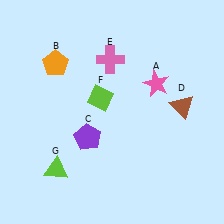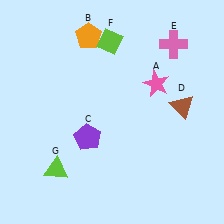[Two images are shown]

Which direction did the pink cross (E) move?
The pink cross (E) moved right.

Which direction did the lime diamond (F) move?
The lime diamond (F) moved up.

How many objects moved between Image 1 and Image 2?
3 objects moved between the two images.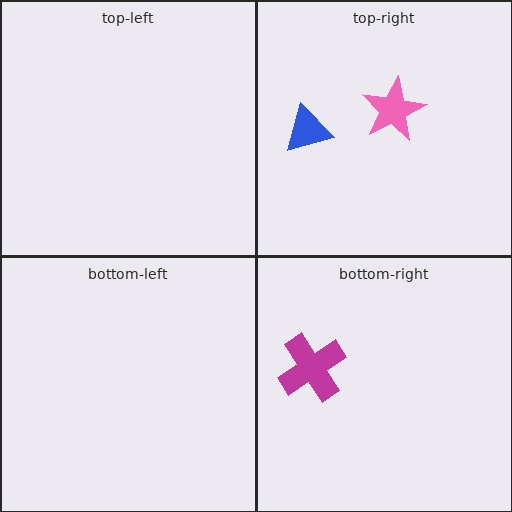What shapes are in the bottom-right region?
The magenta cross.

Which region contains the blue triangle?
The top-right region.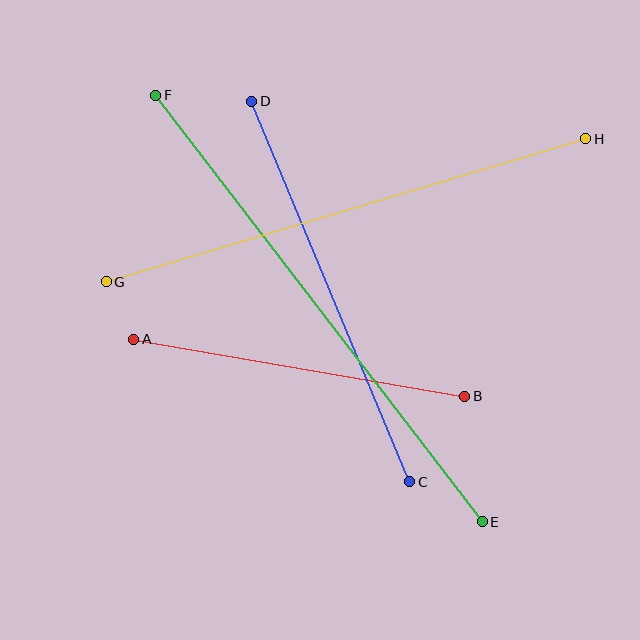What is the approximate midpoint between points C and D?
The midpoint is at approximately (331, 292) pixels.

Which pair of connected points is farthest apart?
Points E and F are farthest apart.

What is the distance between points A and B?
The distance is approximately 336 pixels.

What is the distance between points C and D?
The distance is approximately 412 pixels.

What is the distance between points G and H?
The distance is approximately 500 pixels.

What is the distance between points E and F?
The distance is approximately 537 pixels.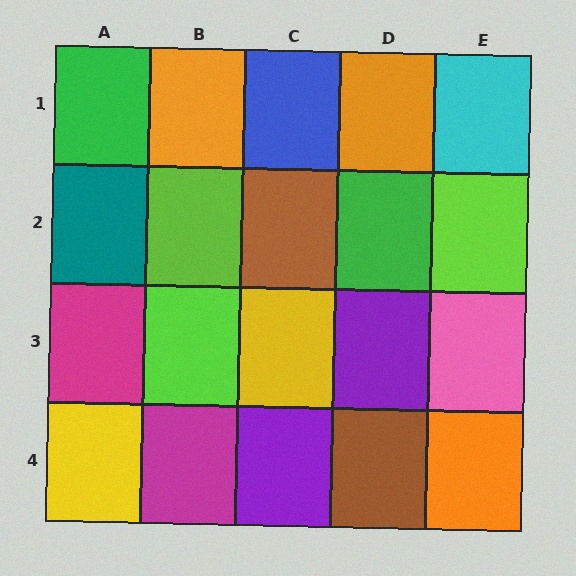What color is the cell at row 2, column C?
Brown.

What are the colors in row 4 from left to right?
Yellow, magenta, purple, brown, orange.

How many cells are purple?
2 cells are purple.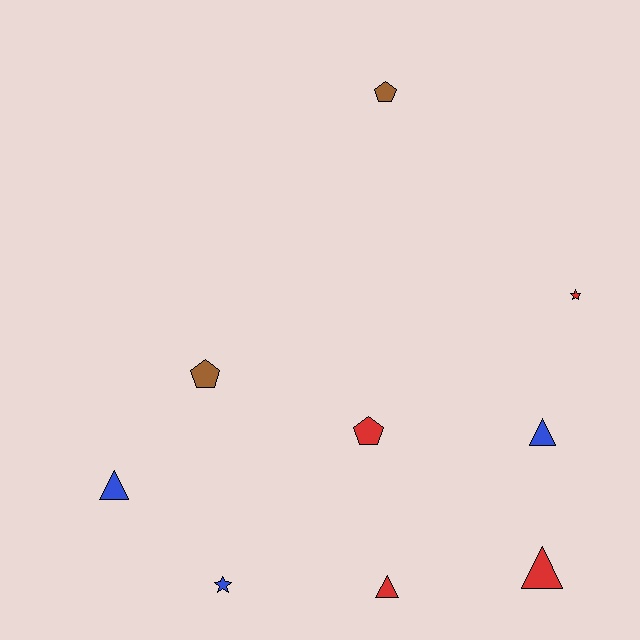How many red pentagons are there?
There is 1 red pentagon.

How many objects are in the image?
There are 9 objects.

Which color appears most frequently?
Red, with 4 objects.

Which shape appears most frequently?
Triangle, with 4 objects.